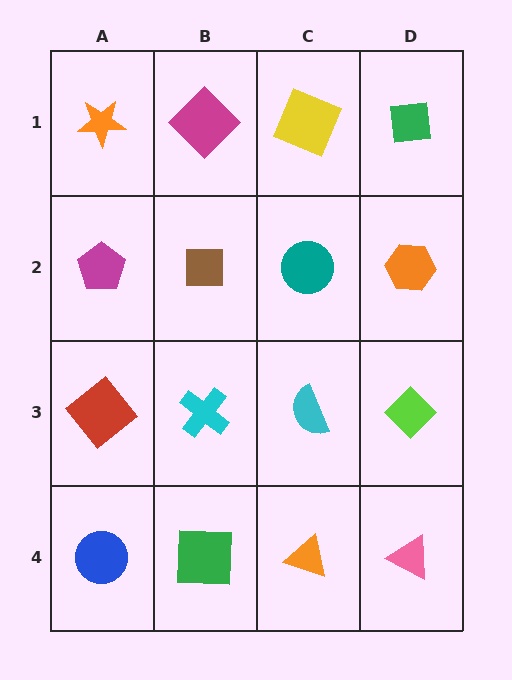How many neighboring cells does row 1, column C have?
3.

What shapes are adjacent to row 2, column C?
A yellow square (row 1, column C), a cyan semicircle (row 3, column C), a brown square (row 2, column B), an orange hexagon (row 2, column D).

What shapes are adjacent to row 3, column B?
A brown square (row 2, column B), a green square (row 4, column B), a red diamond (row 3, column A), a cyan semicircle (row 3, column C).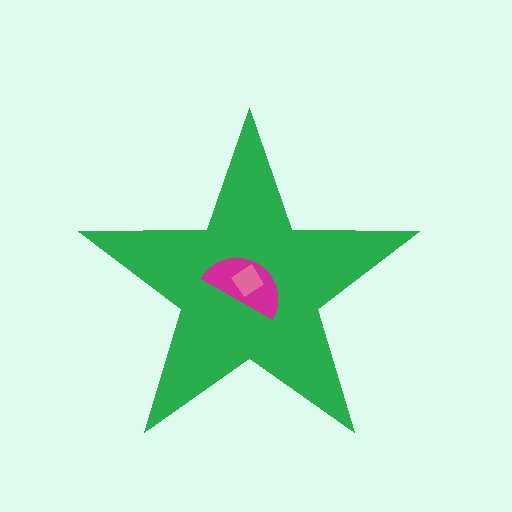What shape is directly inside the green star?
The magenta semicircle.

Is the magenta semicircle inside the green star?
Yes.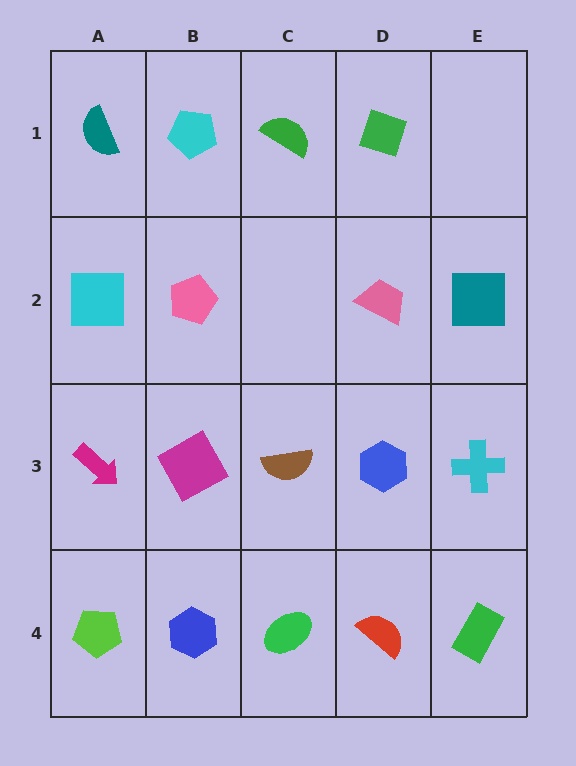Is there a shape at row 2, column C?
No, that cell is empty.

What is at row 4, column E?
A green rectangle.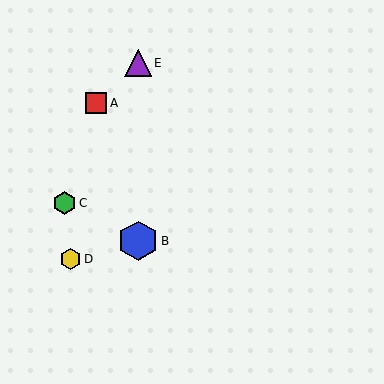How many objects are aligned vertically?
2 objects (B, E) are aligned vertically.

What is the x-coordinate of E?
Object E is at x≈138.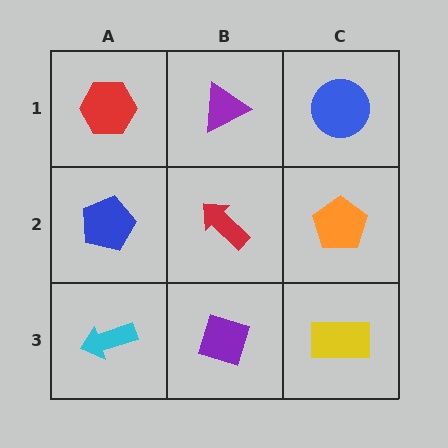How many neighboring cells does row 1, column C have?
2.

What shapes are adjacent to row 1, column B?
A red arrow (row 2, column B), a red hexagon (row 1, column A), a blue circle (row 1, column C).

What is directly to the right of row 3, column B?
A yellow rectangle.